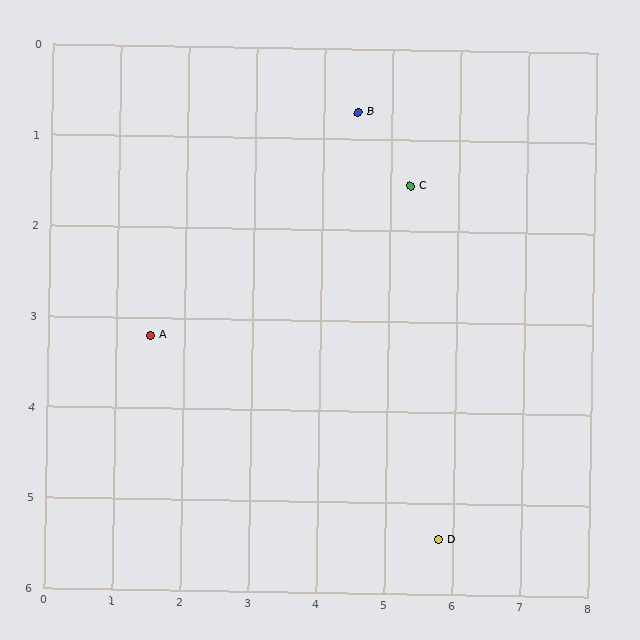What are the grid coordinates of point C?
Point C is at approximately (5.3, 1.5).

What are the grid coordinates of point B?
Point B is at approximately (4.5, 0.7).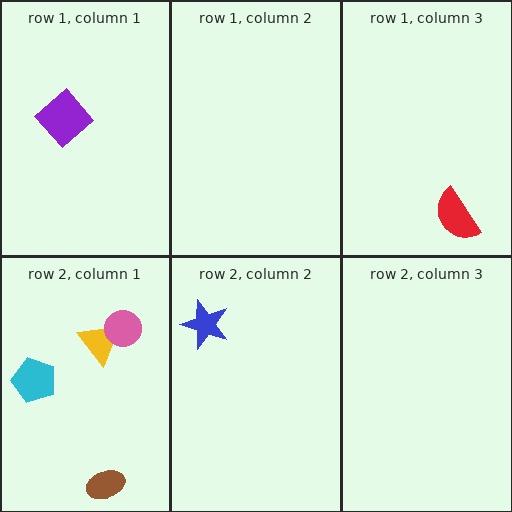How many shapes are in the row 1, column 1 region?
1.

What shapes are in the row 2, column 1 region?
The yellow triangle, the cyan pentagon, the brown ellipse, the pink circle.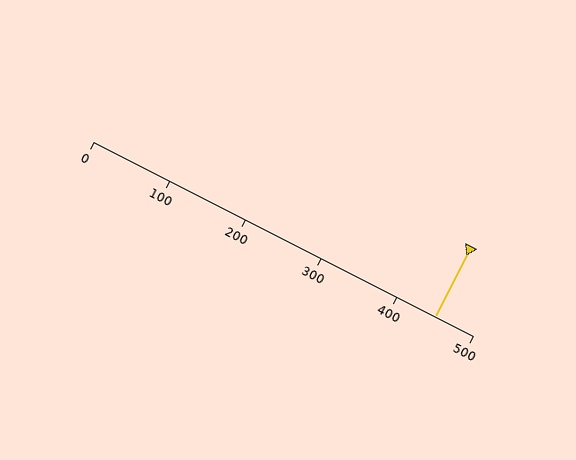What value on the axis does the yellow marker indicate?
The marker indicates approximately 450.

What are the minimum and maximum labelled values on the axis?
The axis runs from 0 to 500.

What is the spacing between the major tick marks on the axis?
The major ticks are spaced 100 apart.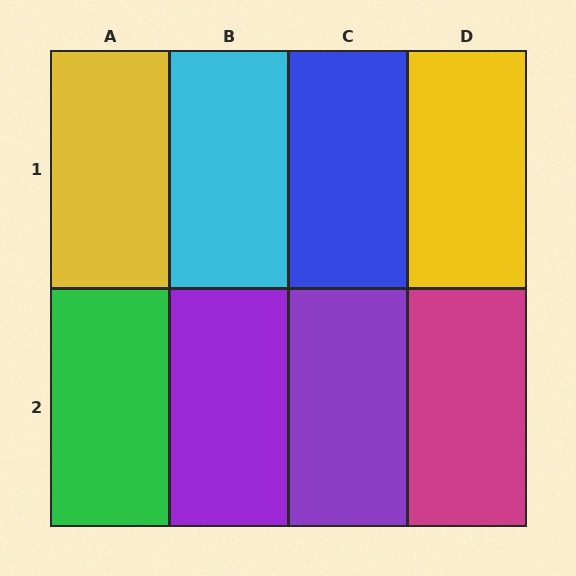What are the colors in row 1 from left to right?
Yellow, cyan, blue, yellow.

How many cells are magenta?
1 cell is magenta.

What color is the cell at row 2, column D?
Magenta.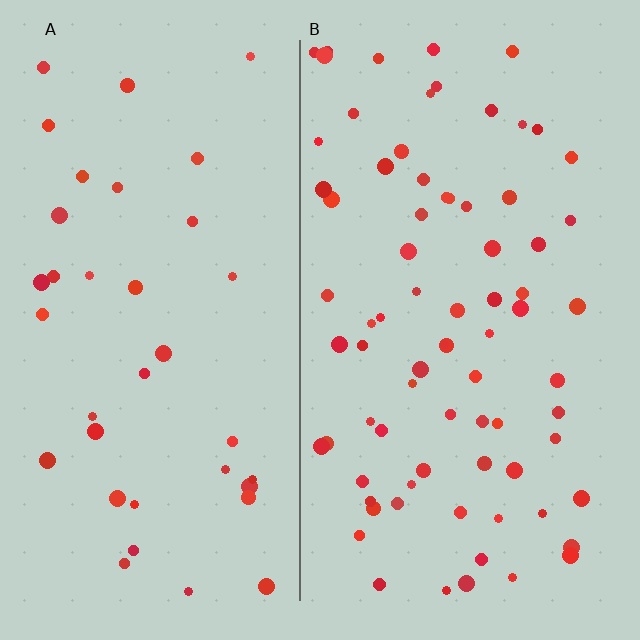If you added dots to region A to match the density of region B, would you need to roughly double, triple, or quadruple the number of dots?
Approximately double.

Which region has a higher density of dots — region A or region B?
B (the right).